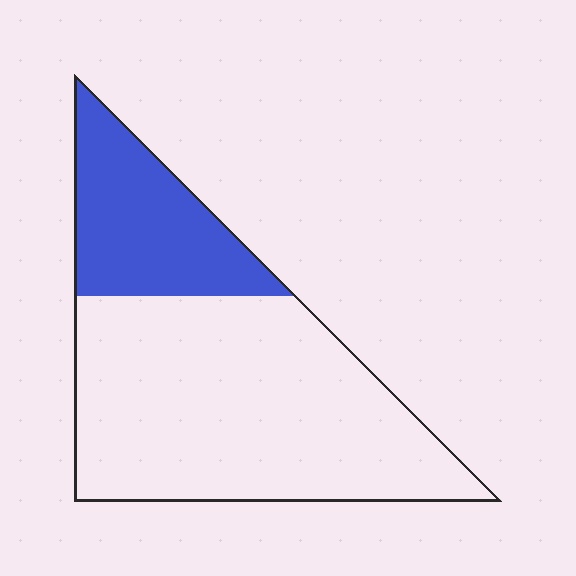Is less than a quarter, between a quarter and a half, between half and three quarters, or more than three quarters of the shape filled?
Between a quarter and a half.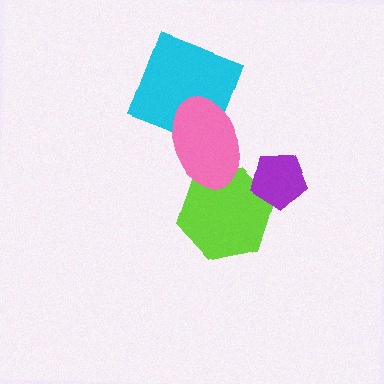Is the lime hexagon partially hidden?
Yes, it is partially covered by another shape.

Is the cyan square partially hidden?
Yes, it is partially covered by another shape.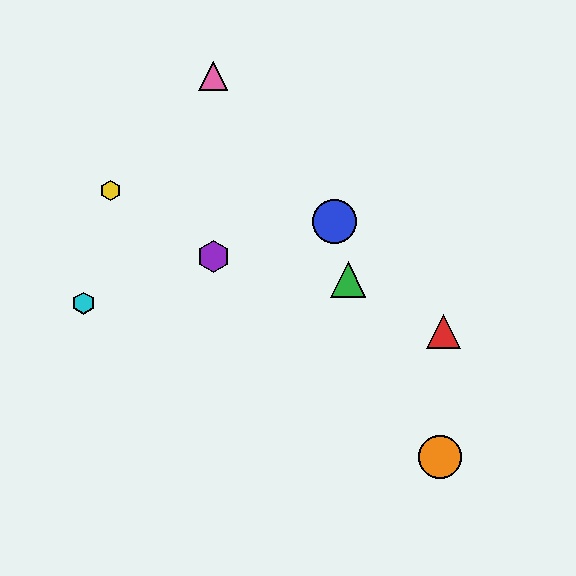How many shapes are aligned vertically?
2 shapes (the purple hexagon, the pink triangle) are aligned vertically.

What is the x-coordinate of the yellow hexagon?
The yellow hexagon is at x≈111.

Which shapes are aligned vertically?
The purple hexagon, the pink triangle are aligned vertically.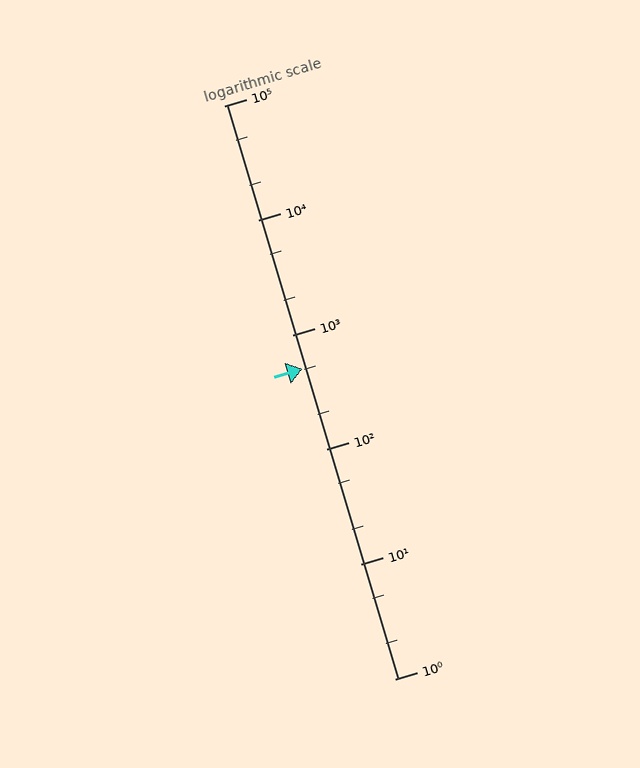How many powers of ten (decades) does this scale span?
The scale spans 5 decades, from 1 to 100000.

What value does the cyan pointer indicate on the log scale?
The pointer indicates approximately 510.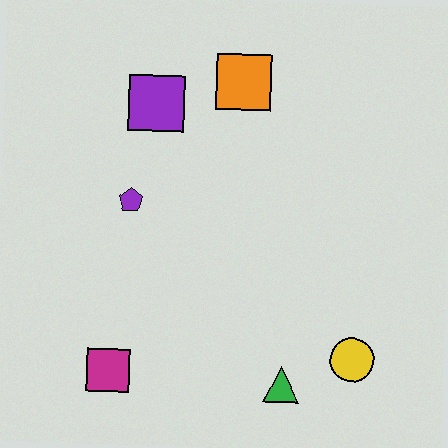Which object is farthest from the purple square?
The yellow circle is farthest from the purple square.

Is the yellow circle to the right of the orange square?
Yes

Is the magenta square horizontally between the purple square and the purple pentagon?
No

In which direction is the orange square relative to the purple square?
The orange square is to the right of the purple square.